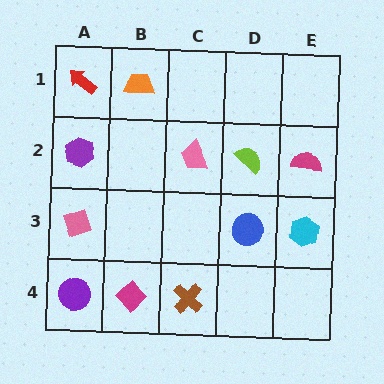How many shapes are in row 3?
3 shapes.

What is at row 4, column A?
A purple circle.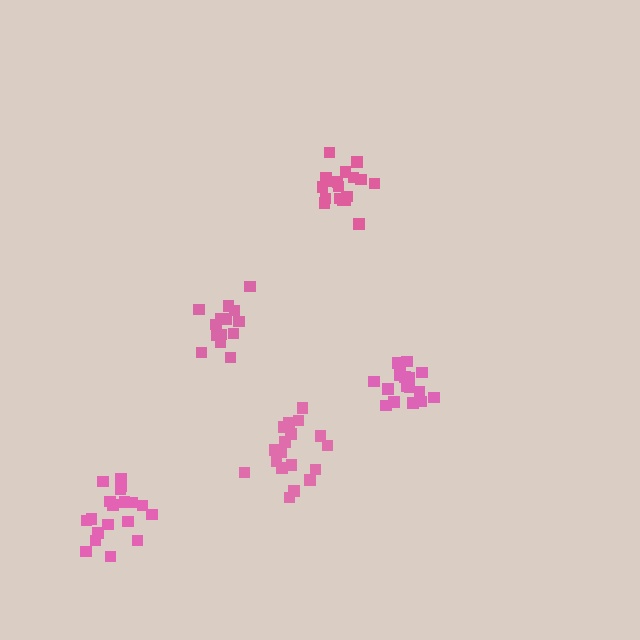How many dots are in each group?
Group 1: 18 dots, Group 2: 14 dots, Group 3: 18 dots, Group 4: 17 dots, Group 5: 19 dots (86 total).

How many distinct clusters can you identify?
There are 5 distinct clusters.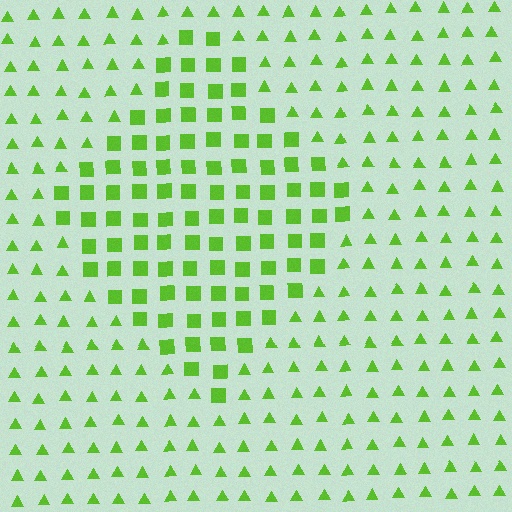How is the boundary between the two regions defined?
The boundary is defined by a change in element shape: squares inside vs. triangles outside. All elements share the same color and spacing.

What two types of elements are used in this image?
The image uses squares inside the diamond region and triangles outside it.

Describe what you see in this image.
The image is filled with small lime elements arranged in a uniform grid. A diamond-shaped region contains squares, while the surrounding area contains triangles. The boundary is defined purely by the change in element shape.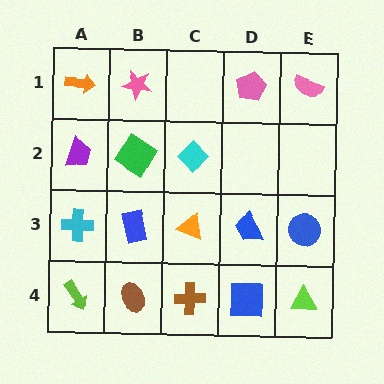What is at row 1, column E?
A pink semicircle.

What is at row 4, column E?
A lime triangle.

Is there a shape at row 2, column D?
No, that cell is empty.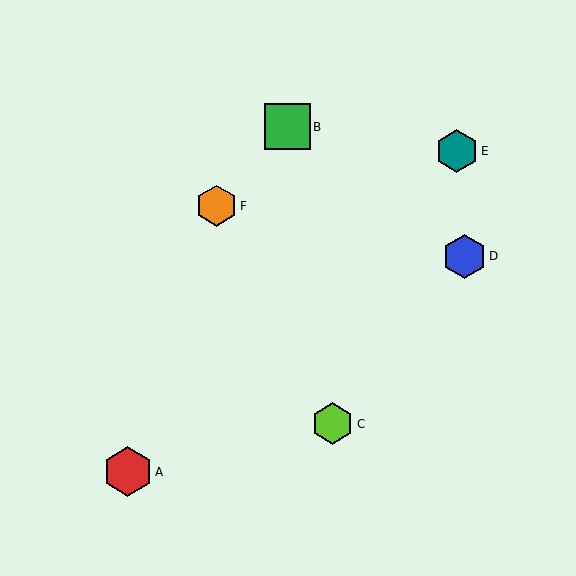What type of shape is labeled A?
Shape A is a red hexagon.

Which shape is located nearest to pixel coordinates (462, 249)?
The blue hexagon (labeled D) at (465, 256) is nearest to that location.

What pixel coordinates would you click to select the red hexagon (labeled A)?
Click at (128, 472) to select the red hexagon A.